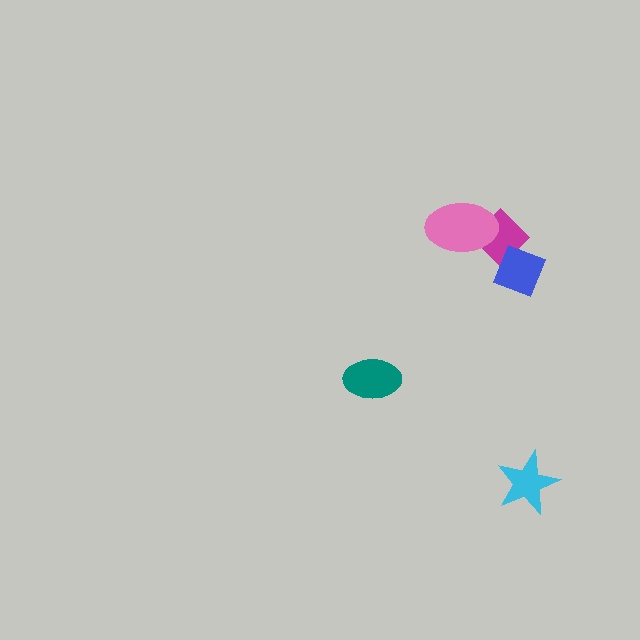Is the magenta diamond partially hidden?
Yes, it is partially covered by another shape.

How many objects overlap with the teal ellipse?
0 objects overlap with the teal ellipse.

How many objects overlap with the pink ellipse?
1 object overlaps with the pink ellipse.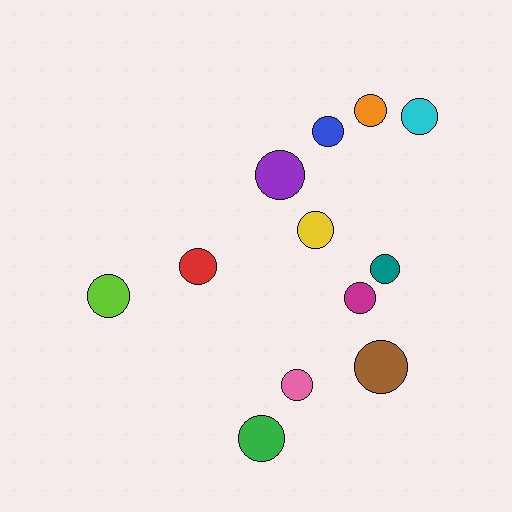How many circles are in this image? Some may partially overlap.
There are 12 circles.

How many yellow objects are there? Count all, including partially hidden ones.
There is 1 yellow object.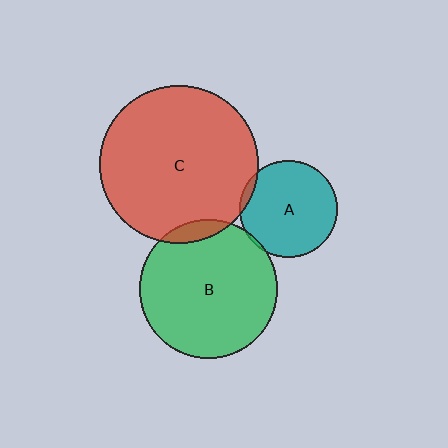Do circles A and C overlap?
Yes.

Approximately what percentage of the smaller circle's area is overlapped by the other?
Approximately 5%.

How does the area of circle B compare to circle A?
Approximately 2.0 times.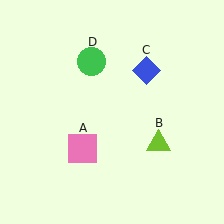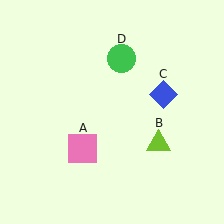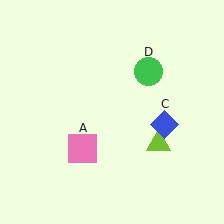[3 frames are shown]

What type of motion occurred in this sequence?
The blue diamond (object C), green circle (object D) rotated clockwise around the center of the scene.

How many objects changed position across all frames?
2 objects changed position: blue diamond (object C), green circle (object D).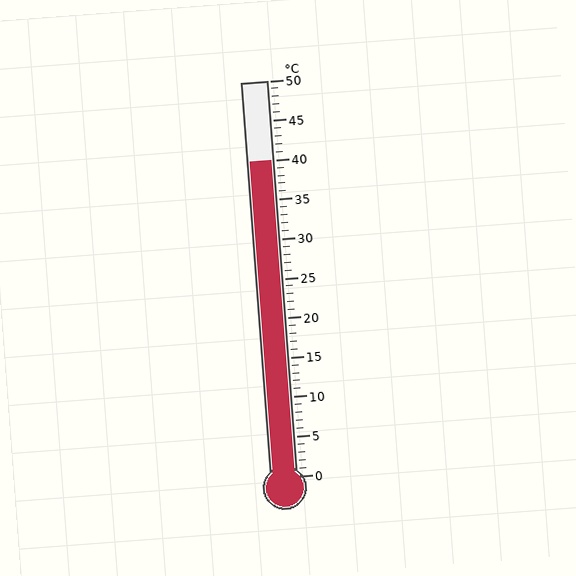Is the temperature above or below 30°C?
The temperature is above 30°C.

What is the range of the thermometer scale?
The thermometer scale ranges from 0°C to 50°C.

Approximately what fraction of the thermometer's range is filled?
The thermometer is filled to approximately 80% of its range.